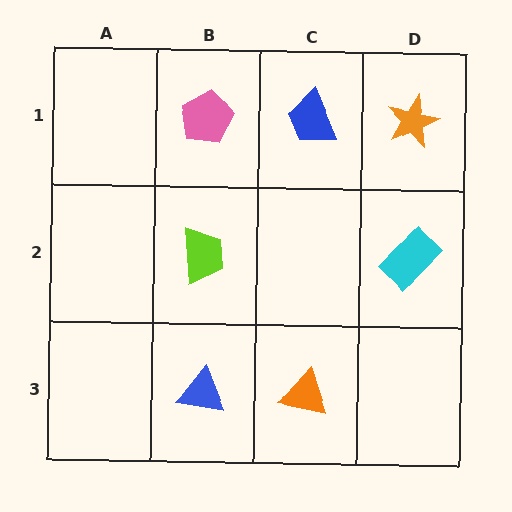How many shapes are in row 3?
2 shapes.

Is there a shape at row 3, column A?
No, that cell is empty.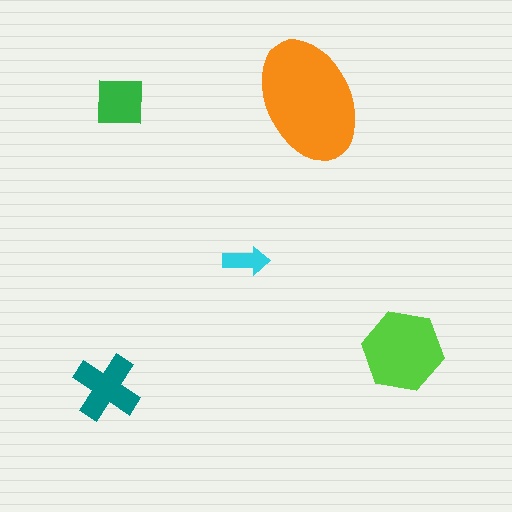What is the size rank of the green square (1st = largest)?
4th.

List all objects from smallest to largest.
The cyan arrow, the green square, the teal cross, the lime hexagon, the orange ellipse.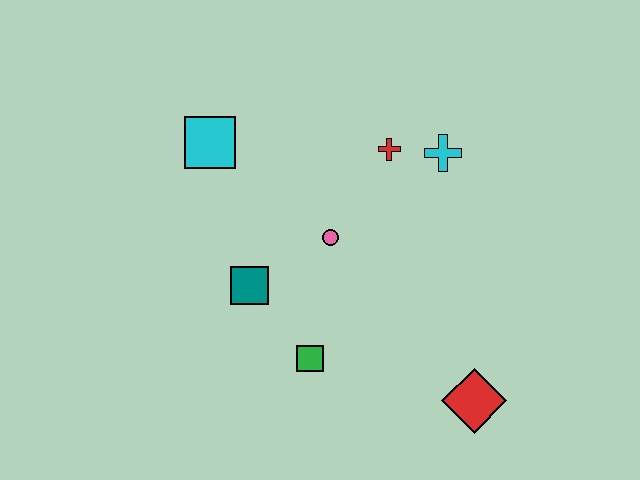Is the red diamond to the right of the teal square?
Yes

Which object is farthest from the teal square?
The red diamond is farthest from the teal square.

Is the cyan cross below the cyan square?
Yes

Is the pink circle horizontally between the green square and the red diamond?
Yes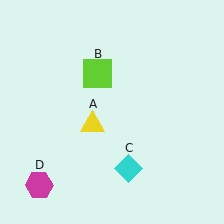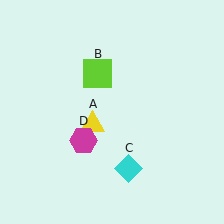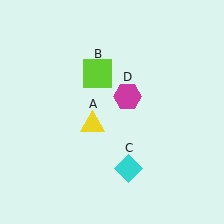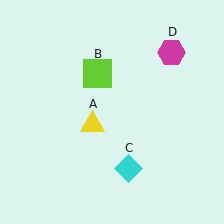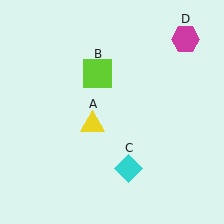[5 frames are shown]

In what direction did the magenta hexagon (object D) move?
The magenta hexagon (object D) moved up and to the right.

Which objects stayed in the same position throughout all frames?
Yellow triangle (object A) and lime square (object B) and cyan diamond (object C) remained stationary.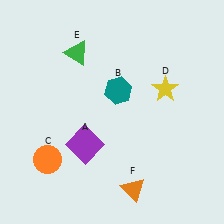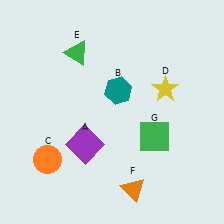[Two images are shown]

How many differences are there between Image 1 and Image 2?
There is 1 difference between the two images.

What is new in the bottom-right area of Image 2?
A green square (G) was added in the bottom-right area of Image 2.